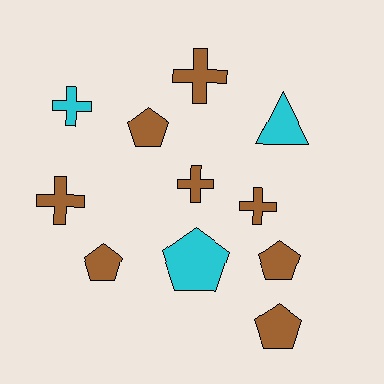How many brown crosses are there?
There are 4 brown crosses.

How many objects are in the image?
There are 11 objects.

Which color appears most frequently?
Brown, with 8 objects.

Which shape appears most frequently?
Cross, with 5 objects.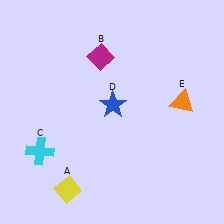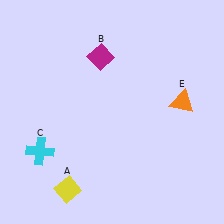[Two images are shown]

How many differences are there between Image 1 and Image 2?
There is 1 difference between the two images.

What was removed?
The blue star (D) was removed in Image 2.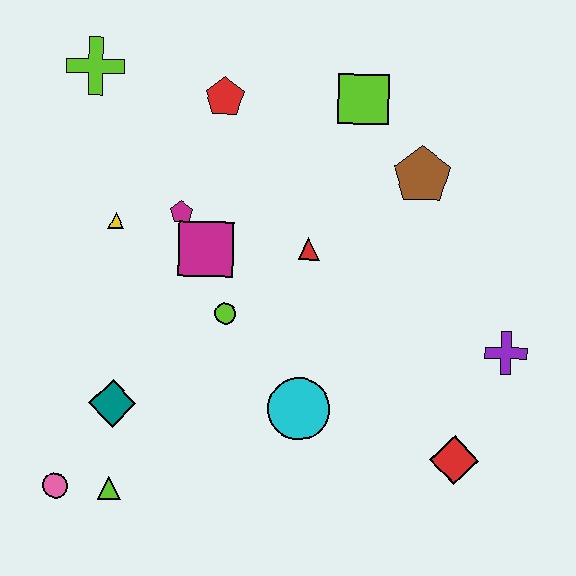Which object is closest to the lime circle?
The magenta square is closest to the lime circle.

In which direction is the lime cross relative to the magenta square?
The lime cross is above the magenta square.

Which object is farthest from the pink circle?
The lime square is farthest from the pink circle.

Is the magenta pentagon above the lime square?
No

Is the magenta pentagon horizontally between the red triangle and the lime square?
No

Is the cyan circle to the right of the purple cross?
No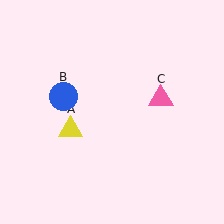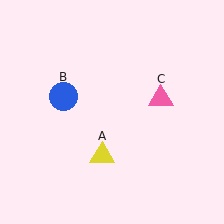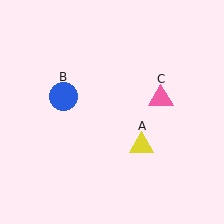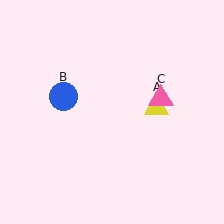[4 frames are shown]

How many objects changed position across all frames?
1 object changed position: yellow triangle (object A).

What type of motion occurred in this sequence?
The yellow triangle (object A) rotated counterclockwise around the center of the scene.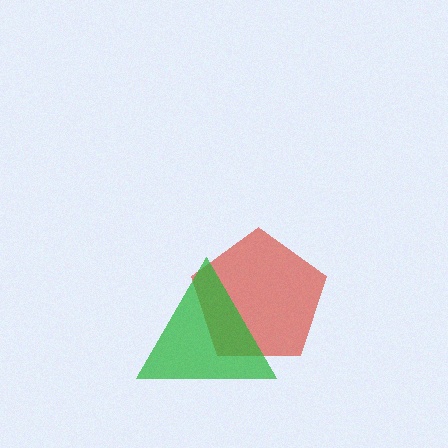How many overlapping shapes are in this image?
There are 2 overlapping shapes in the image.